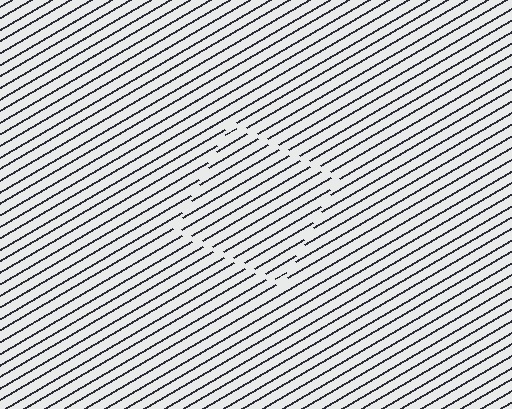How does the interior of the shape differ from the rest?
The interior of the shape contains the same grating, shifted by half a period — the contour is defined by the phase discontinuity where line-ends from the inner and outer gratings abut.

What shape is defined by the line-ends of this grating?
An illusory square. The interior of the shape contains the same grating, shifted by half a period — the contour is defined by the phase discontinuity where line-ends from the inner and outer gratings abut.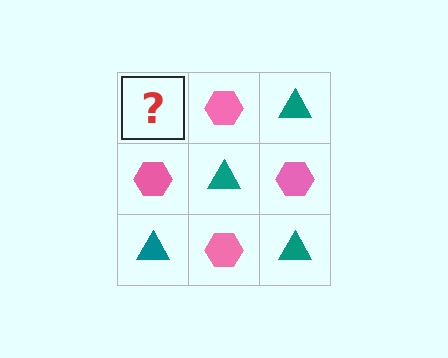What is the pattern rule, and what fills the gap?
The rule is that it alternates teal triangle and pink hexagon in a checkerboard pattern. The gap should be filled with a teal triangle.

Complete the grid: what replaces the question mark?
The question mark should be replaced with a teal triangle.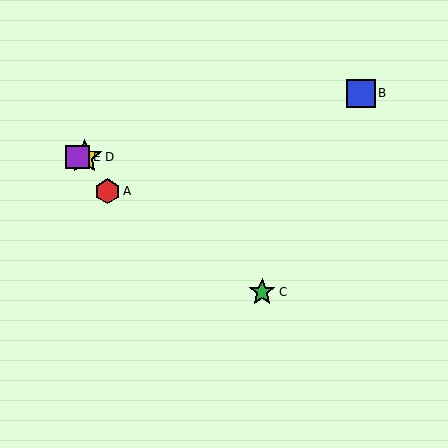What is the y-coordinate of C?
Object C is at y≈292.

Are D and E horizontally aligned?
Yes, both are at y≈157.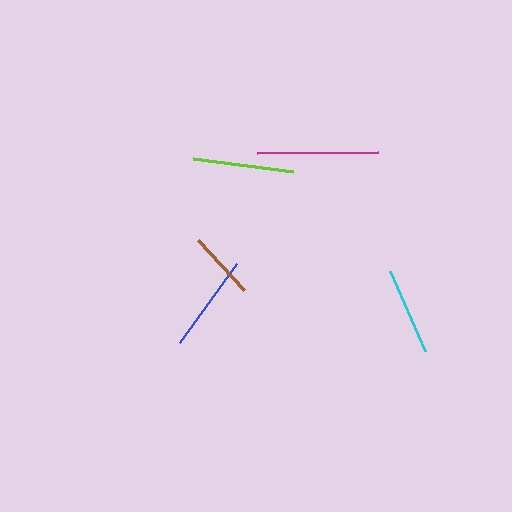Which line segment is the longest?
The magenta line is the longest at approximately 121 pixels.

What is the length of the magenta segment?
The magenta segment is approximately 121 pixels long.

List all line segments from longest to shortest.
From longest to shortest: magenta, lime, blue, cyan, brown.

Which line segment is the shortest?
The brown line is the shortest at approximately 68 pixels.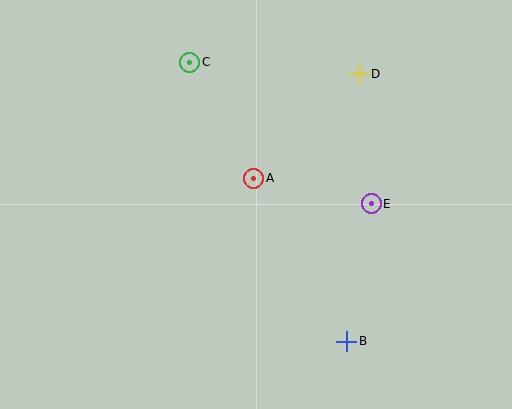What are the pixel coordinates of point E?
Point E is at (371, 204).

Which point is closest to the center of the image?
Point A at (254, 178) is closest to the center.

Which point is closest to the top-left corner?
Point C is closest to the top-left corner.